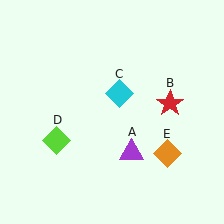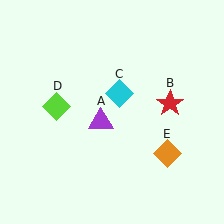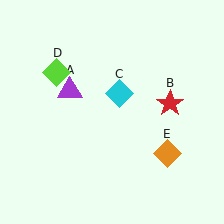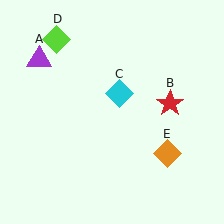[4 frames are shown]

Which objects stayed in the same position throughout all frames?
Red star (object B) and cyan diamond (object C) and orange diamond (object E) remained stationary.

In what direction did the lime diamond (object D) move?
The lime diamond (object D) moved up.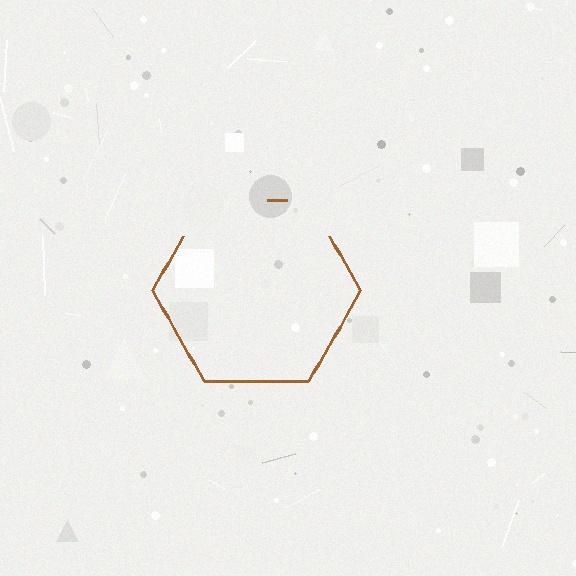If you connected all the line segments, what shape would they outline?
They would outline a hexagon.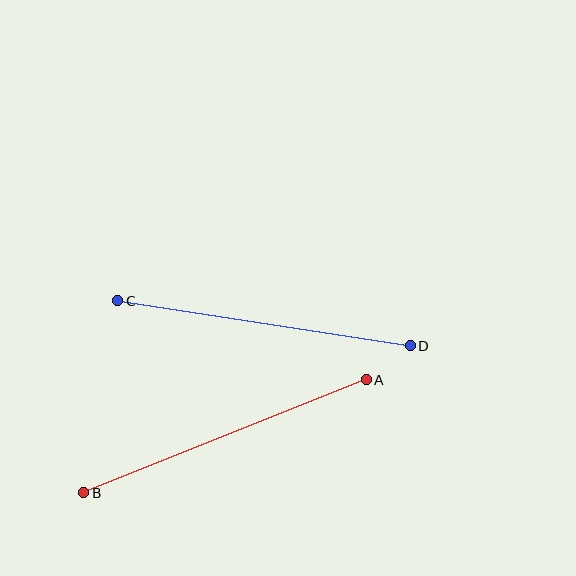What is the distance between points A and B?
The distance is approximately 304 pixels.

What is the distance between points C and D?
The distance is approximately 296 pixels.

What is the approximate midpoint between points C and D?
The midpoint is at approximately (264, 323) pixels.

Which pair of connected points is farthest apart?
Points A and B are farthest apart.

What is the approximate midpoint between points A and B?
The midpoint is at approximately (225, 436) pixels.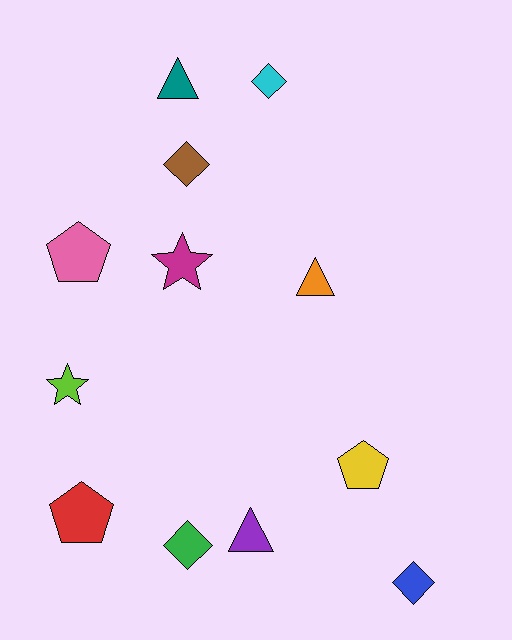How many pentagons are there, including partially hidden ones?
There are 3 pentagons.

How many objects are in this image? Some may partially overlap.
There are 12 objects.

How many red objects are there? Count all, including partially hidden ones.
There is 1 red object.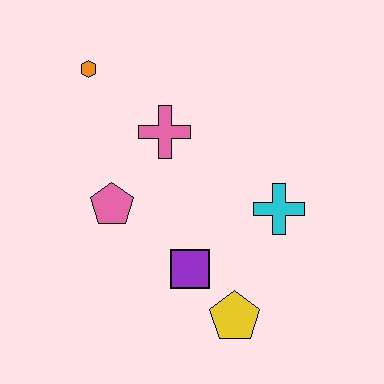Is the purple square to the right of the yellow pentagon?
No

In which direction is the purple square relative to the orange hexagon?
The purple square is below the orange hexagon.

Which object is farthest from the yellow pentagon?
The orange hexagon is farthest from the yellow pentagon.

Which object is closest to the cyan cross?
The purple square is closest to the cyan cross.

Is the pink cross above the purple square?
Yes